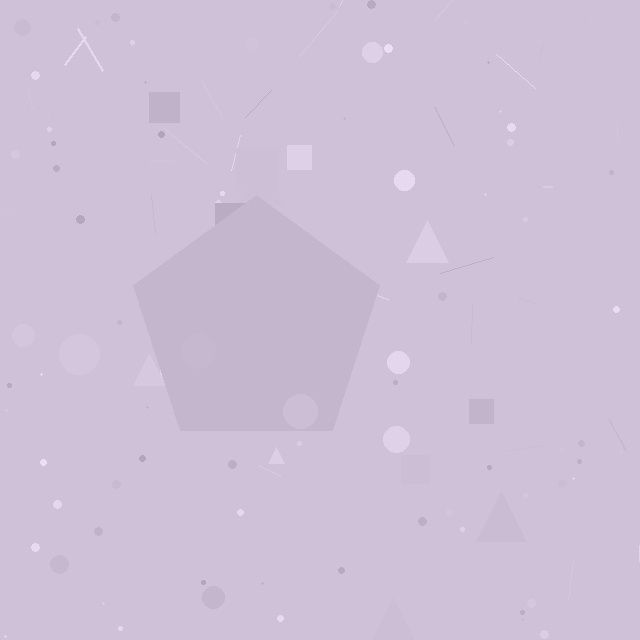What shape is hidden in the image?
A pentagon is hidden in the image.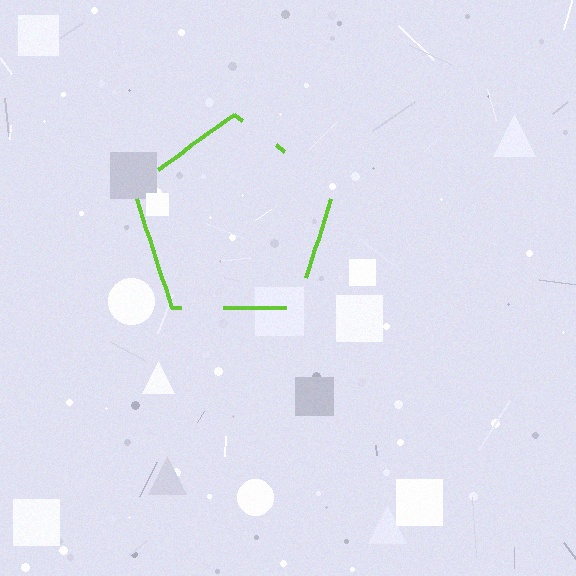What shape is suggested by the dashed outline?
The dashed outline suggests a pentagon.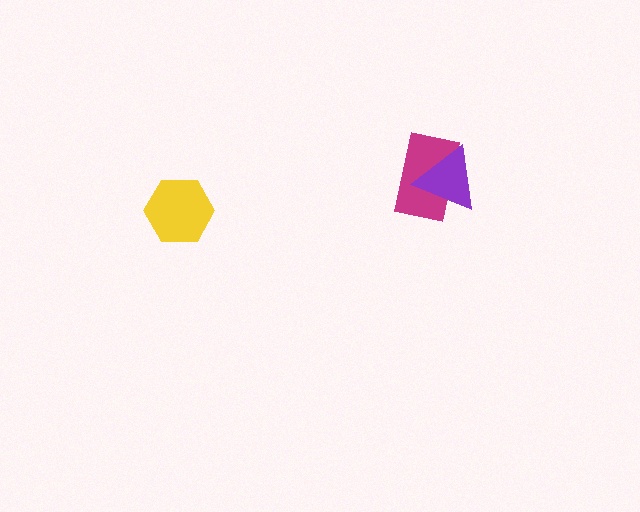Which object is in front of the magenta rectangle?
The purple triangle is in front of the magenta rectangle.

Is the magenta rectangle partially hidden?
Yes, it is partially covered by another shape.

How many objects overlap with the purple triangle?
1 object overlaps with the purple triangle.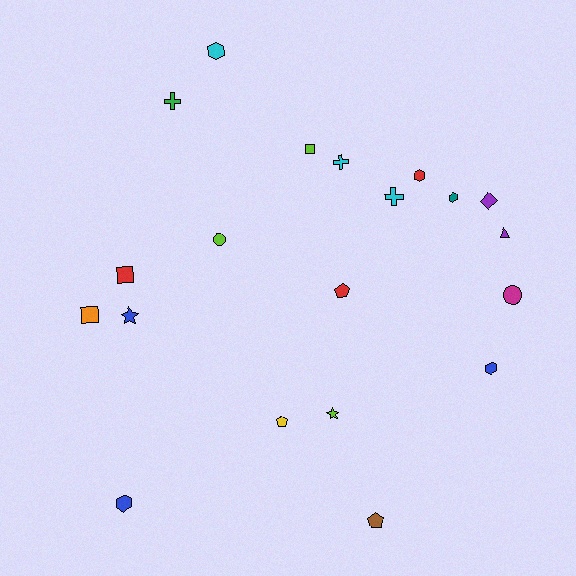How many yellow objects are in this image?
There is 1 yellow object.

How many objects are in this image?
There are 20 objects.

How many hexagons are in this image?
There are 5 hexagons.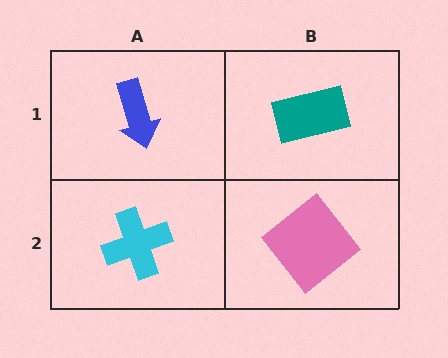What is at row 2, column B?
A pink diamond.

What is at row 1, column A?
A blue arrow.